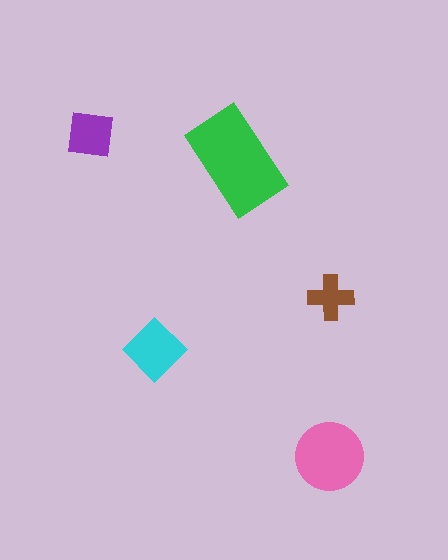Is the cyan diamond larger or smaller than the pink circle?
Smaller.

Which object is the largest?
The green rectangle.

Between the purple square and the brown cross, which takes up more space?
The purple square.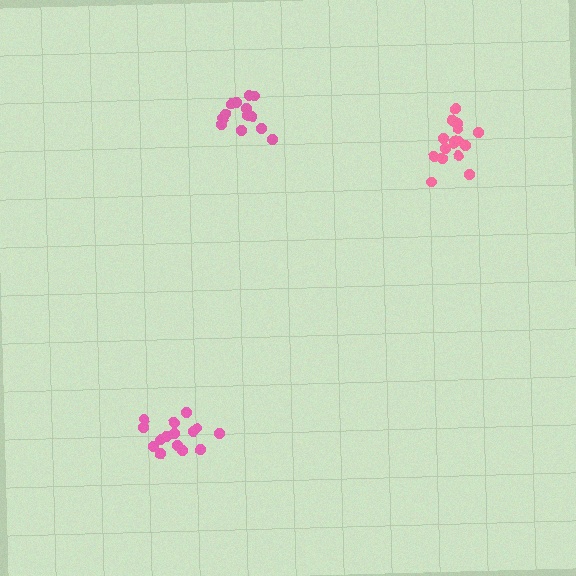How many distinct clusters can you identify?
There are 3 distinct clusters.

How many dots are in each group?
Group 1: 13 dots, Group 2: 15 dots, Group 3: 16 dots (44 total).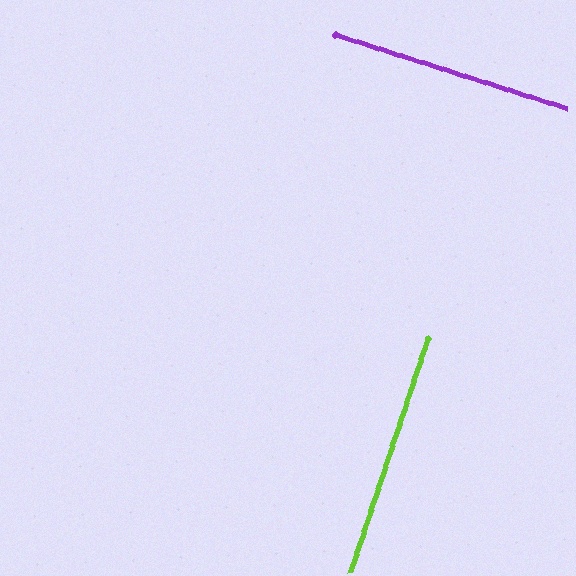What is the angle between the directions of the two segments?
Approximately 90 degrees.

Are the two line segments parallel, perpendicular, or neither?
Perpendicular — they meet at approximately 90°.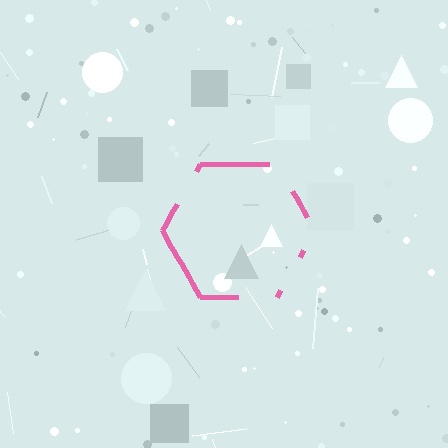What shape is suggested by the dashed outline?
The dashed outline suggests a hexagon.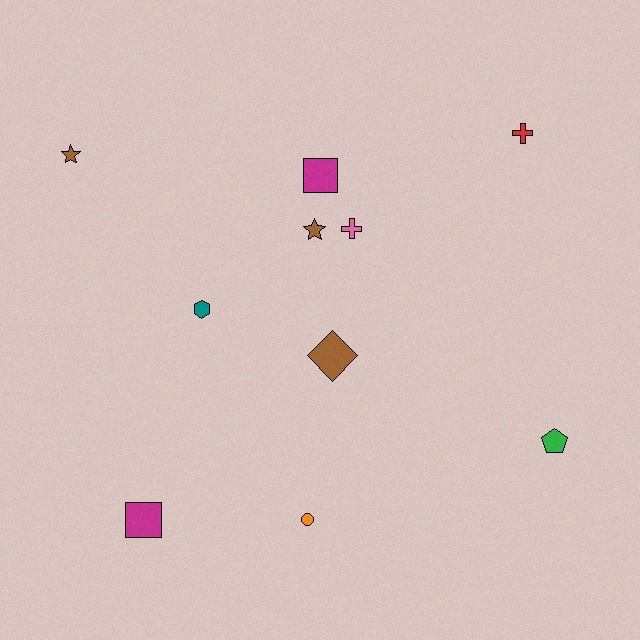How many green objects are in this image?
There is 1 green object.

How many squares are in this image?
There are 2 squares.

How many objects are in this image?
There are 10 objects.